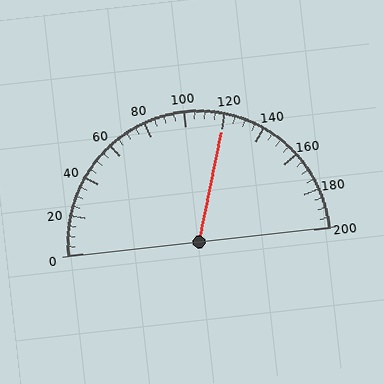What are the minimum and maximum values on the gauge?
The gauge ranges from 0 to 200.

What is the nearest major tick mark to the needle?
The nearest major tick mark is 120.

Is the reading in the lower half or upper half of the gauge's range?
The reading is in the upper half of the range (0 to 200).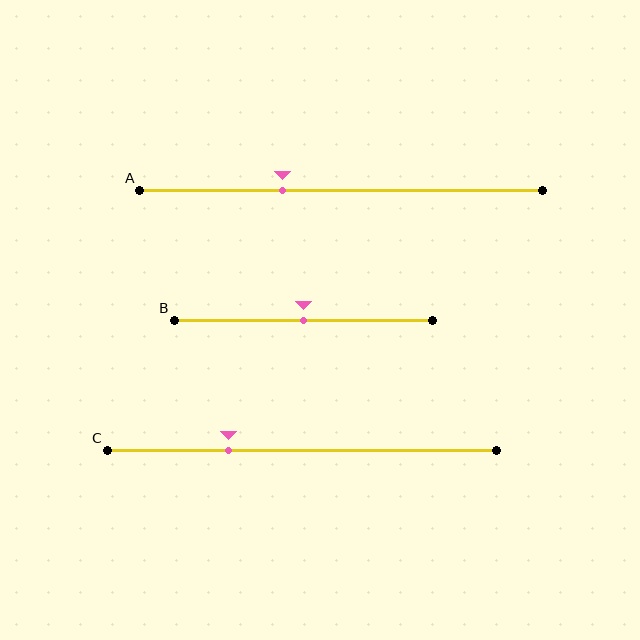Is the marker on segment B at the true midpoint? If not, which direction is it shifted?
Yes, the marker on segment B is at the true midpoint.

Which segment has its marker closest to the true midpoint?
Segment B has its marker closest to the true midpoint.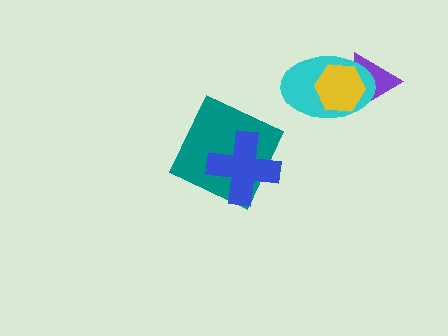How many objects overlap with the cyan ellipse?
2 objects overlap with the cyan ellipse.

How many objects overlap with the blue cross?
1 object overlaps with the blue cross.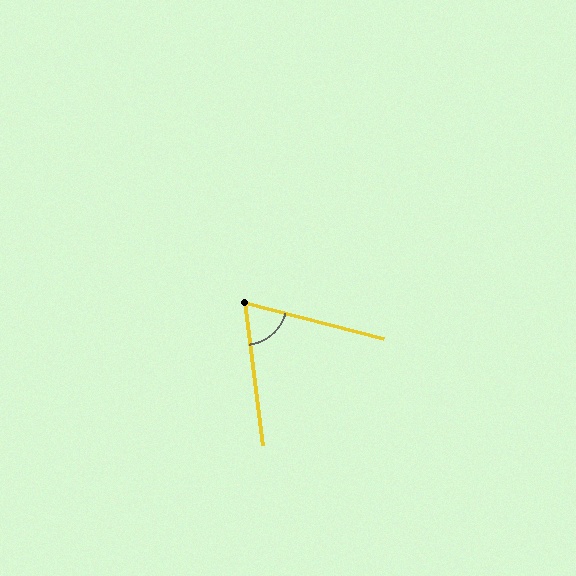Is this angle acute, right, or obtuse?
It is acute.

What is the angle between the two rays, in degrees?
Approximately 68 degrees.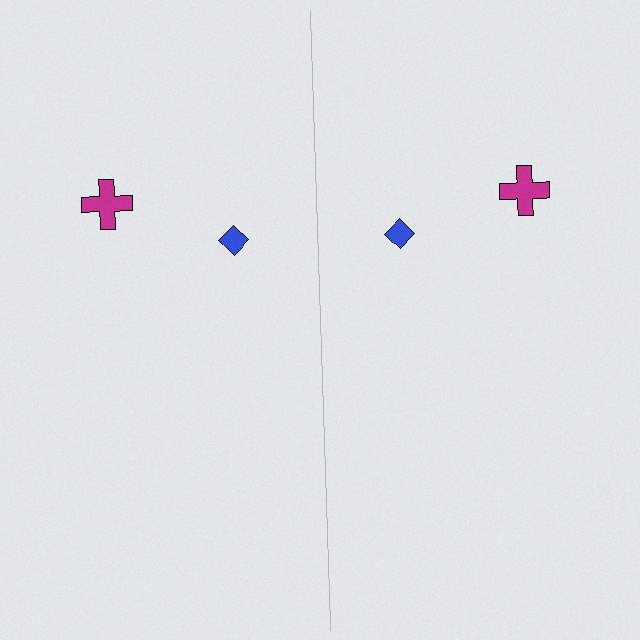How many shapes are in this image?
There are 4 shapes in this image.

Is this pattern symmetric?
Yes, this pattern has bilateral (reflection) symmetry.